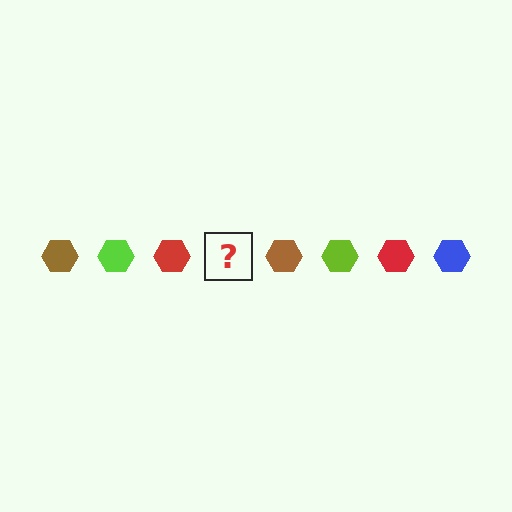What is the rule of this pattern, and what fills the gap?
The rule is that the pattern cycles through brown, lime, red, blue hexagons. The gap should be filled with a blue hexagon.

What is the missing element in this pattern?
The missing element is a blue hexagon.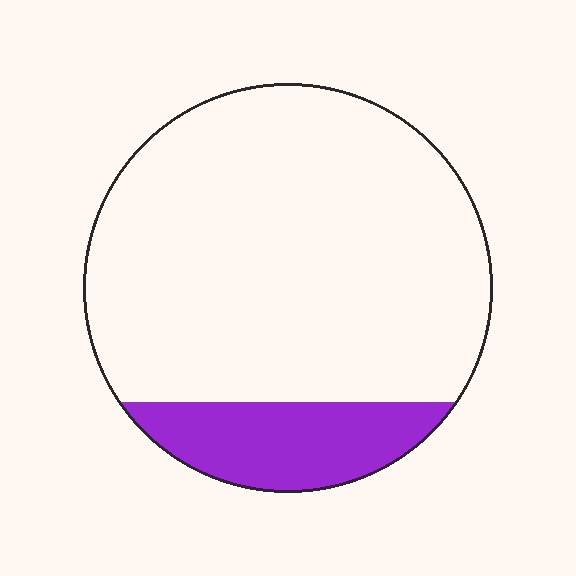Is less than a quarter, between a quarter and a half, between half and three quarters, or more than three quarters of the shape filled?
Less than a quarter.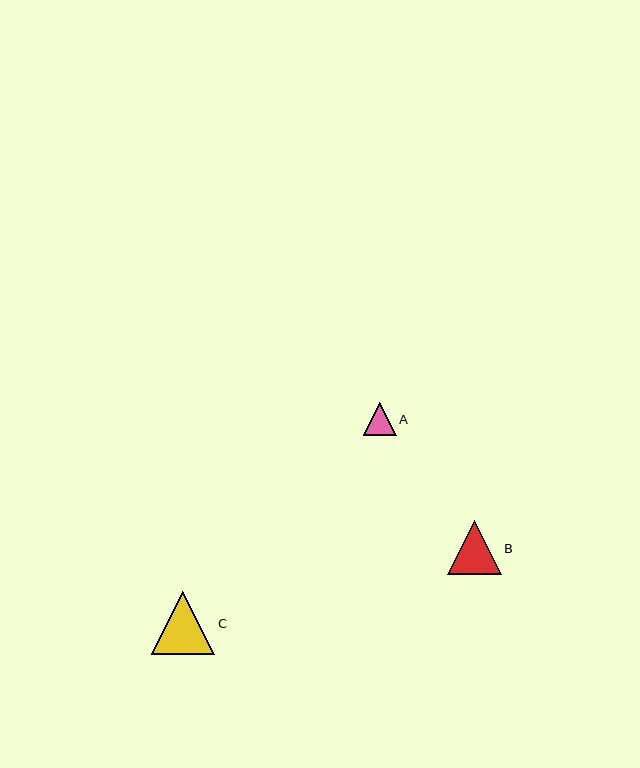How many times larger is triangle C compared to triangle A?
Triangle C is approximately 1.9 times the size of triangle A.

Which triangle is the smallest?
Triangle A is the smallest with a size of approximately 33 pixels.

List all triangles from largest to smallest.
From largest to smallest: C, B, A.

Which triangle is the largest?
Triangle C is the largest with a size of approximately 63 pixels.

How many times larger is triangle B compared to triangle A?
Triangle B is approximately 1.7 times the size of triangle A.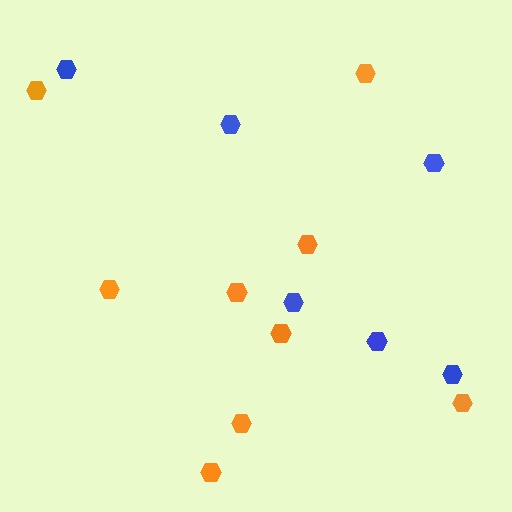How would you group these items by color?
There are 2 groups: one group of orange hexagons (9) and one group of blue hexagons (6).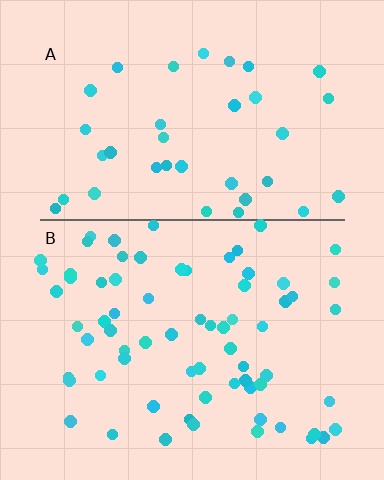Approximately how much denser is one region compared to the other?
Approximately 1.9× — region B over region A.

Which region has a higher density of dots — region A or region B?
B (the bottom).